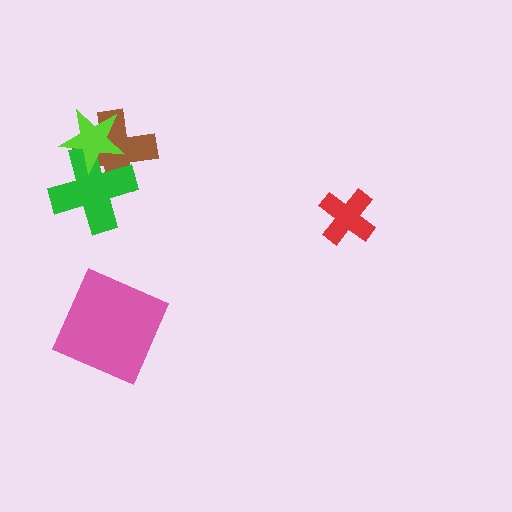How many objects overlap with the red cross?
0 objects overlap with the red cross.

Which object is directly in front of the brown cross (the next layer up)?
The green cross is directly in front of the brown cross.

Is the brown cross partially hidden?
Yes, it is partially covered by another shape.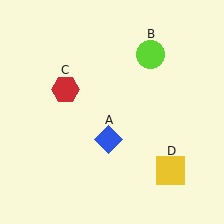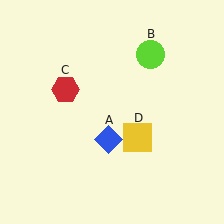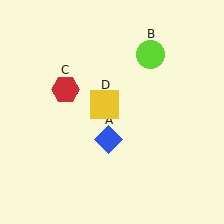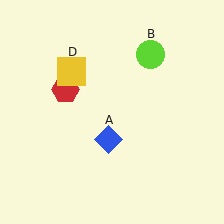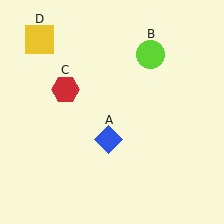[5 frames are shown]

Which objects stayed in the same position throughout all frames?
Blue diamond (object A) and lime circle (object B) and red hexagon (object C) remained stationary.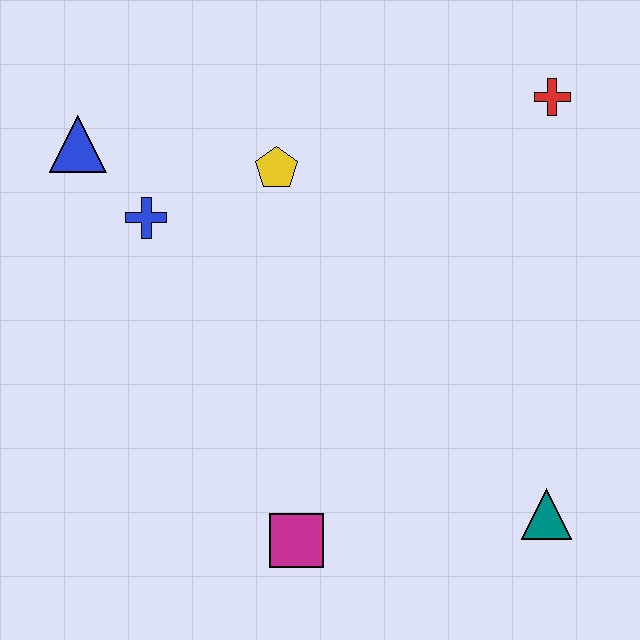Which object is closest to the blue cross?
The blue triangle is closest to the blue cross.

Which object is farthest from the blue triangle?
The teal triangle is farthest from the blue triangle.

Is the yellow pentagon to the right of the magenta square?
No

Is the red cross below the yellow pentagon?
No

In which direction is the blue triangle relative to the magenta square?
The blue triangle is above the magenta square.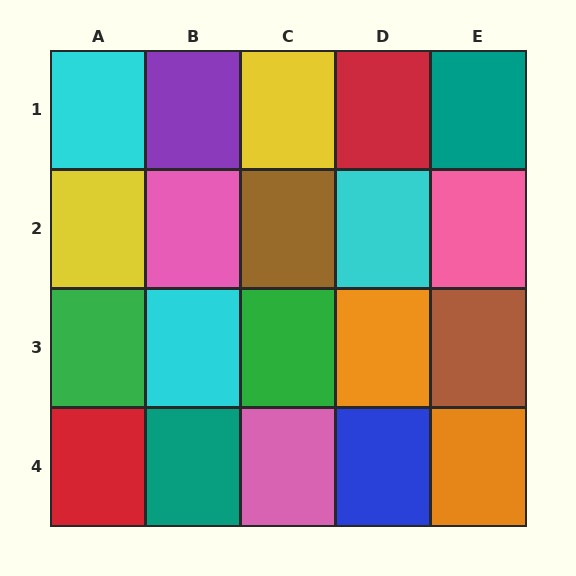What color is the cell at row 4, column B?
Teal.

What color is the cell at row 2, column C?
Brown.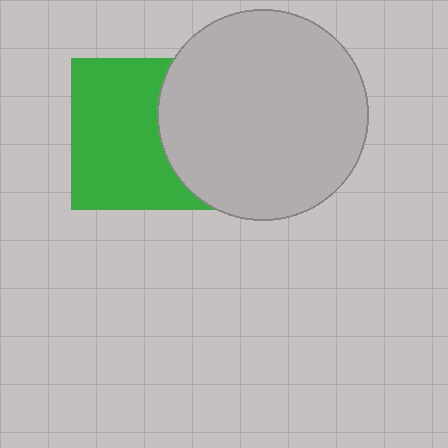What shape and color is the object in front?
The object in front is a light gray circle.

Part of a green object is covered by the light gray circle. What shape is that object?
It is a square.